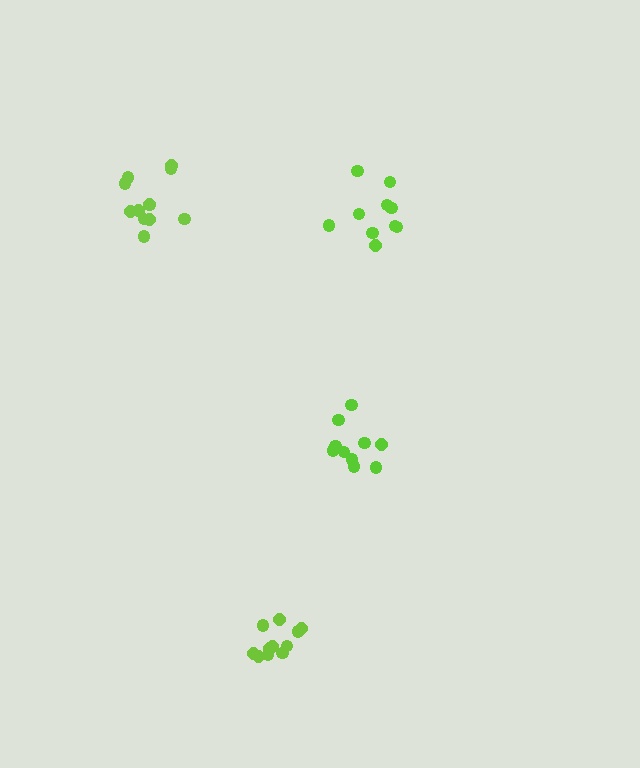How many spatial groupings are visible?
There are 4 spatial groupings.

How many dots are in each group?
Group 1: 10 dots, Group 2: 10 dots, Group 3: 12 dots, Group 4: 11 dots (43 total).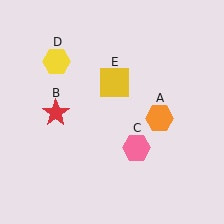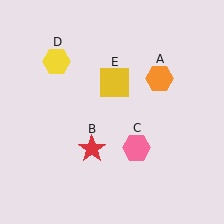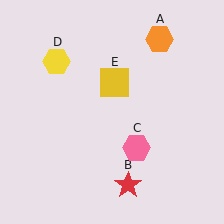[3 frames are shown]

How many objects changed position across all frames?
2 objects changed position: orange hexagon (object A), red star (object B).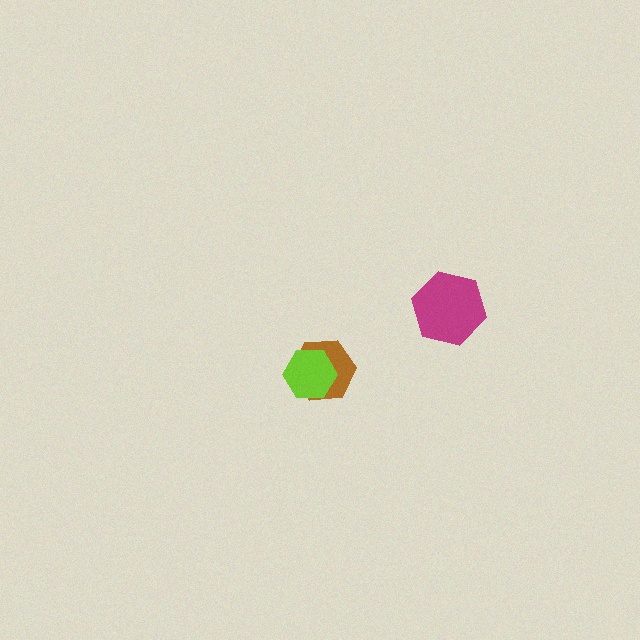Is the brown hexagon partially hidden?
Yes, it is partially covered by another shape.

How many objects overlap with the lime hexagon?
1 object overlaps with the lime hexagon.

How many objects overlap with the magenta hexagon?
0 objects overlap with the magenta hexagon.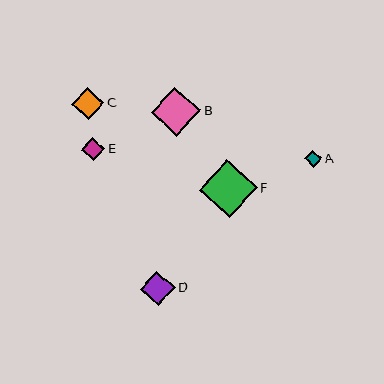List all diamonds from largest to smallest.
From largest to smallest: F, B, D, C, E, A.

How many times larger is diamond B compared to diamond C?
Diamond B is approximately 1.5 times the size of diamond C.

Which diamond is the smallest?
Diamond A is the smallest with a size of approximately 17 pixels.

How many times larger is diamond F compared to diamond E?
Diamond F is approximately 2.5 times the size of diamond E.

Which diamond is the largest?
Diamond F is the largest with a size of approximately 58 pixels.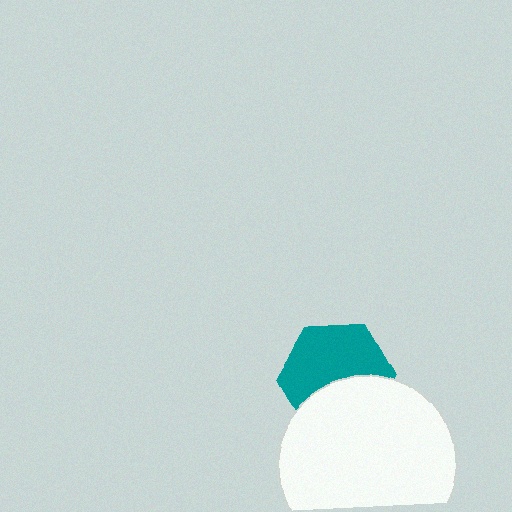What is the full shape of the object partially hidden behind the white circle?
The partially hidden object is a teal hexagon.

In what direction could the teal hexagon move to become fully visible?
The teal hexagon could move up. That would shift it out from behind the white circle entirely.